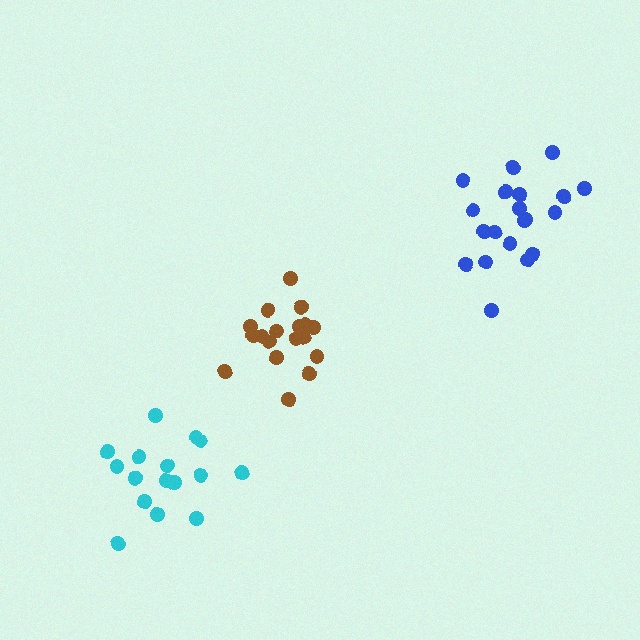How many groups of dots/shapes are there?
There are 3 groups.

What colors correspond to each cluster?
The clusters are colored: blue, brown, cyan.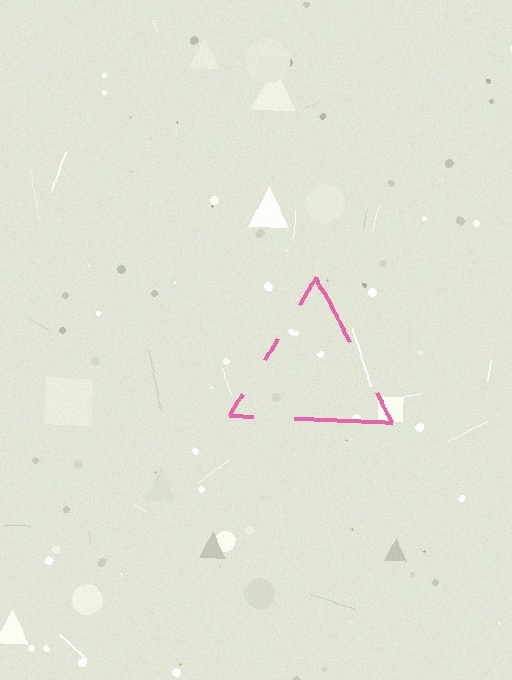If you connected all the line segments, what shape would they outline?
They would outline a triangle.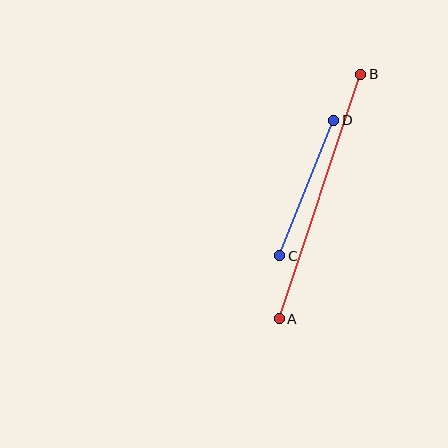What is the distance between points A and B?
The distance is approximately 258 pixels.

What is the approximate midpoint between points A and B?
The midpoint is at approximately (320, 196) pixels.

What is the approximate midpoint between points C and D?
The midpoint is at approximately (307, 188) pixels.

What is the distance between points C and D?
The distance is approximately 146 pixels.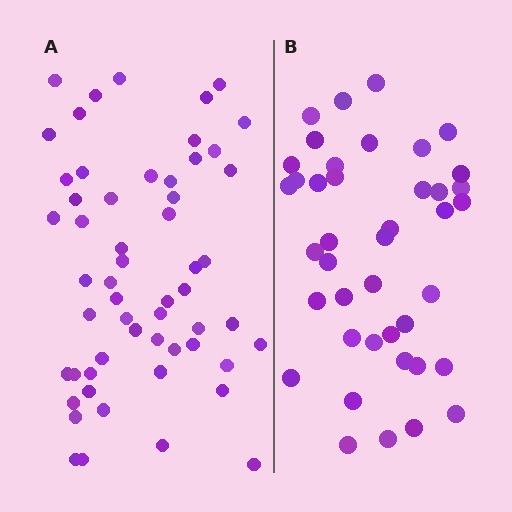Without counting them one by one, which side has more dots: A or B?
Region A (the left region) has more dots.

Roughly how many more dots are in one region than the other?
Region A has approximately 15 more dots than region B.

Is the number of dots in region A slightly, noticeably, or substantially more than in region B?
Region A has noticeably more, but not dramatically so. The ratio is roughly 1.4 to 1.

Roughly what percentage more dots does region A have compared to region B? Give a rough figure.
About 35% more.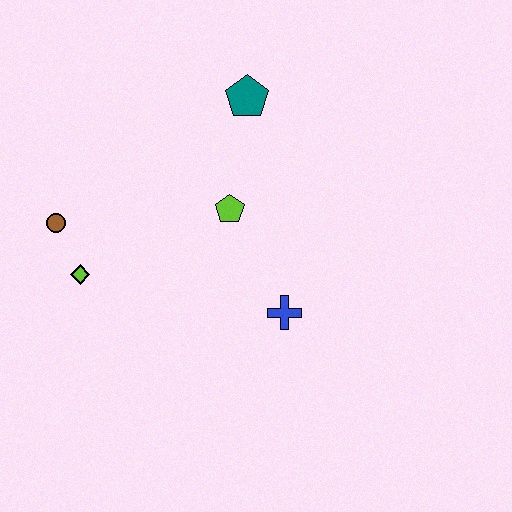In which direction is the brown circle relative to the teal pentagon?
The brown circle is to the left of the teal pentagon.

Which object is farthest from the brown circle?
The blue cross is farthest from the brown circle.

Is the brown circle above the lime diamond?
Yes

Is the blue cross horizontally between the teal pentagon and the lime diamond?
No